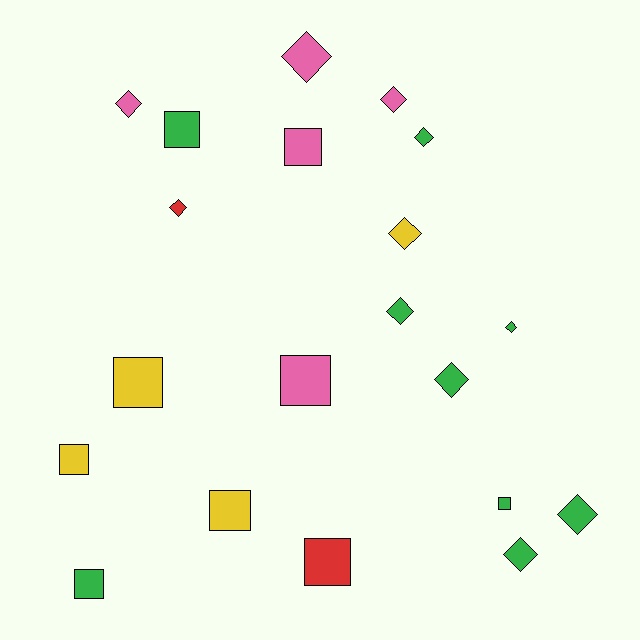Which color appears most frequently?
Green, with 9 objects.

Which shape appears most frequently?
Diamond, with 11 objects.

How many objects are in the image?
There are 20 objects.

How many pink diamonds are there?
There are 3 pink diamonds.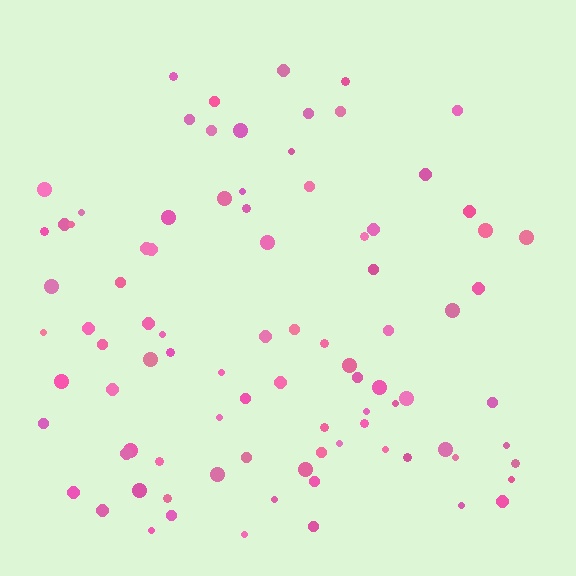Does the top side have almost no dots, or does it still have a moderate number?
Still a moderate number, just noticeably fewer than the bottom.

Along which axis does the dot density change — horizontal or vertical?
Vertical.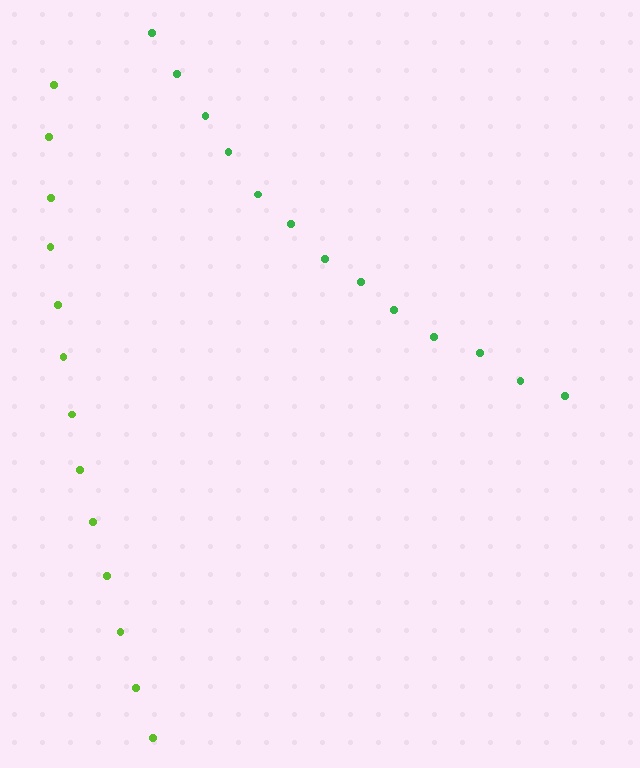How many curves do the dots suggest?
There are 2 distinct paths.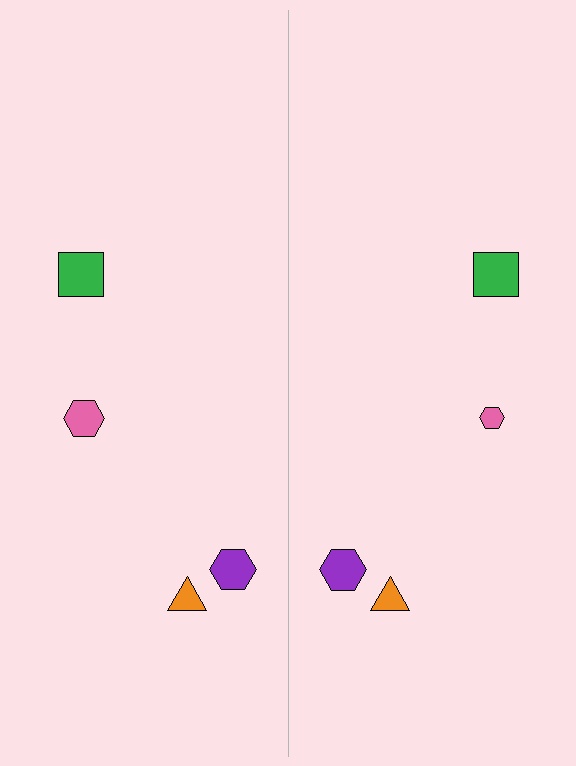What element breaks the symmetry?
The pink hexagon on the right side has a different size than its mirror counterpart.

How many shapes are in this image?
There are 8 shapes in this image.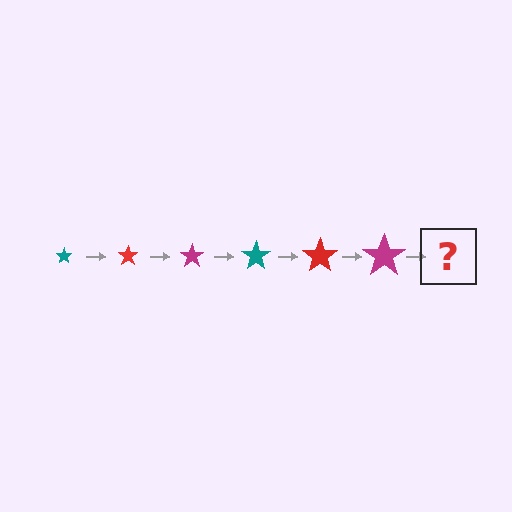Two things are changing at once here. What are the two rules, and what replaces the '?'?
The two rules are that the star grows larger each step and the color cycles through teal, red, and magenta. The '?' should be a teal star, larger than the previous one.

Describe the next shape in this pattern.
It should be a teal star, larger than the previous one.